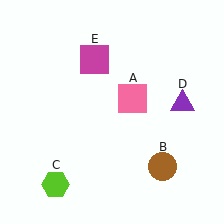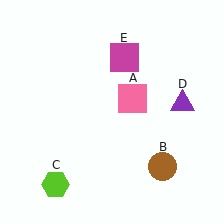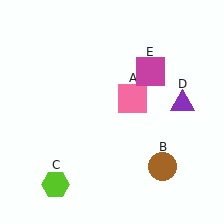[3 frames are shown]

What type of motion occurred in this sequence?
The magenta square (object E) rotated clockwise around the center of the scene.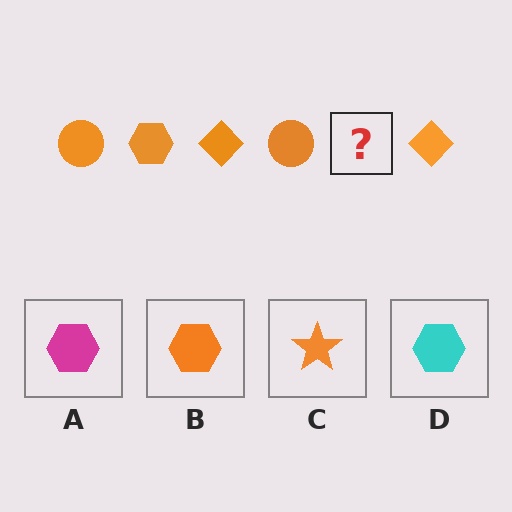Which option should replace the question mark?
Option B.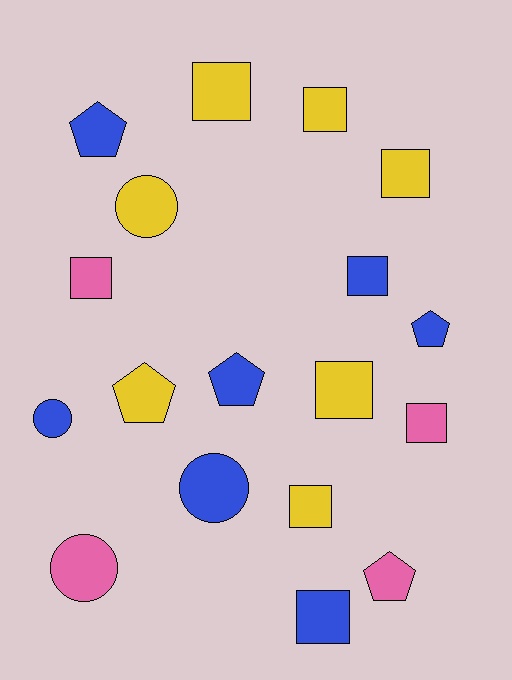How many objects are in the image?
There are 18 objects.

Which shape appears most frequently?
Square, with 9 objects.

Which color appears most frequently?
Blue, with 7 objects.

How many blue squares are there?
There are 2 blue squares.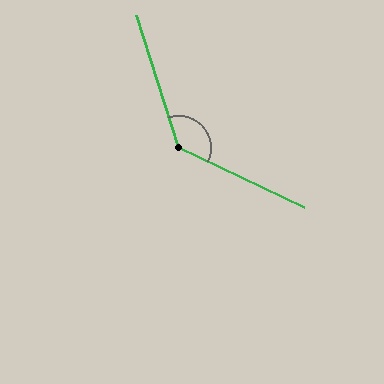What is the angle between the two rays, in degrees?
Approximately 133 degrees.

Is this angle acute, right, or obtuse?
It is obtuse.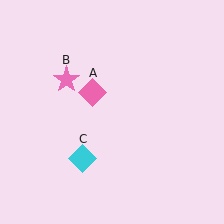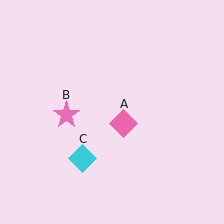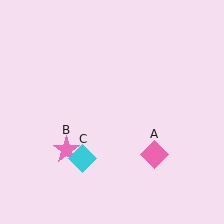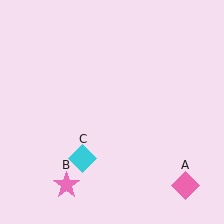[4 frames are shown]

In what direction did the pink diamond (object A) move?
The pink diamond (object A) moved down and to the right.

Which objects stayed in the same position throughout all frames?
Cyan diamond (object C) remained stationary.